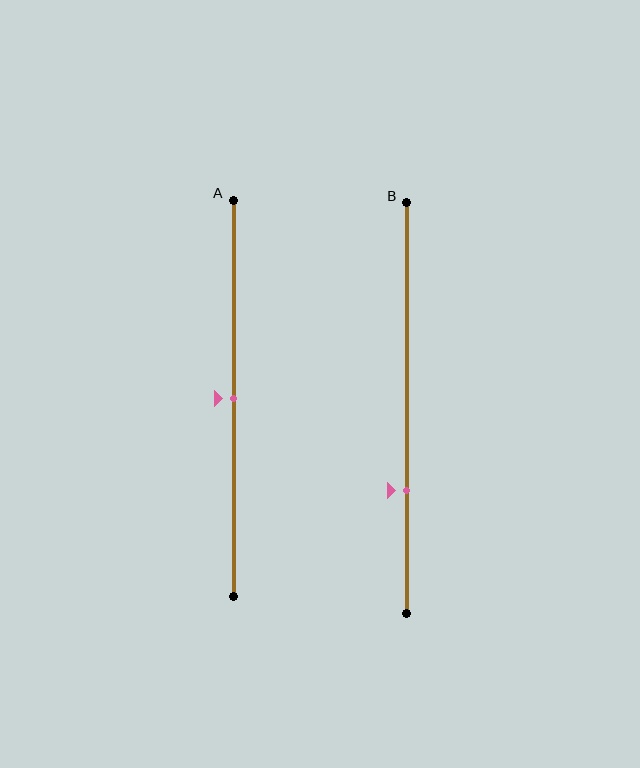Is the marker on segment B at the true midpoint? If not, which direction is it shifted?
No, the marker on segment B is shifted downward by about 20% of the segment length.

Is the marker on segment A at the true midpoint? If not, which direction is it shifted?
Yes, the marker on segment A is at the true midpoint.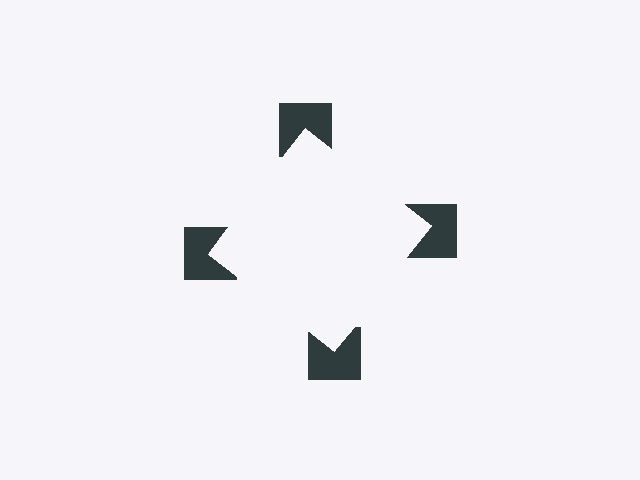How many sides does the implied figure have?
4 sides.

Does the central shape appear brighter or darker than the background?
It typically appears slightly brighter than the background, even though no actual brightness change is drawn.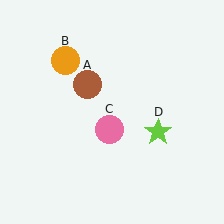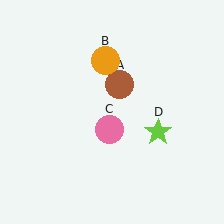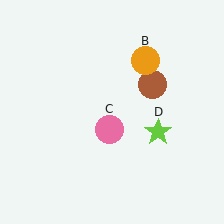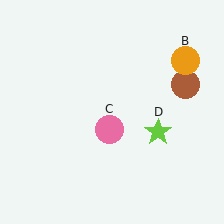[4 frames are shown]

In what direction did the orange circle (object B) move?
The orange circle (object B) moved right.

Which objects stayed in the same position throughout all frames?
Pink circle (object C) and lime star (object D) remained stationary.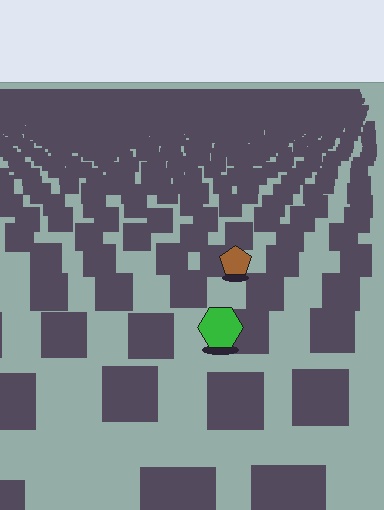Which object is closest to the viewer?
The green hexagon is closest. The texture marks near it are larger and more spread out.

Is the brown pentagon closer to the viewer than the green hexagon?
No. The green hexagon is closer — you can tell from the texture gradient: the ground texture is coarser near it.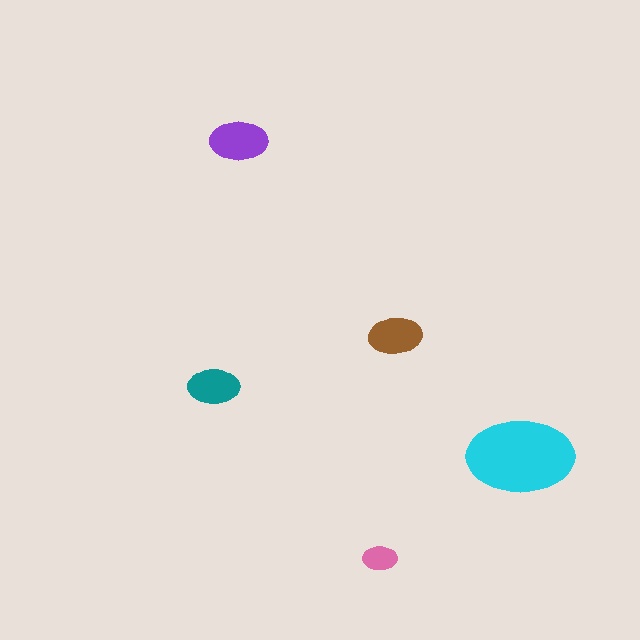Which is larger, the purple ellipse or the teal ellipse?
The purple one.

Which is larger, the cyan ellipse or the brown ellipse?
The cyan one.